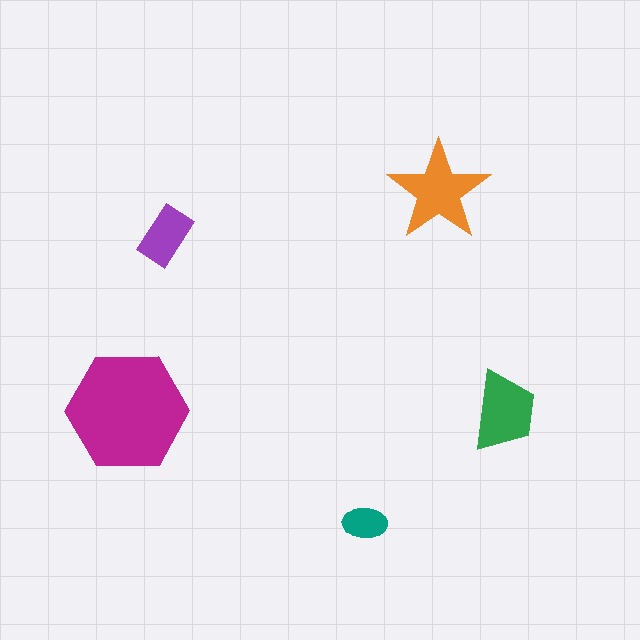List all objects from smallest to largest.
The teal ellipse, the purple rectangle, the green trapezoid, the orange star, the magenta hexagon.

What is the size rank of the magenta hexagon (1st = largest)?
1st.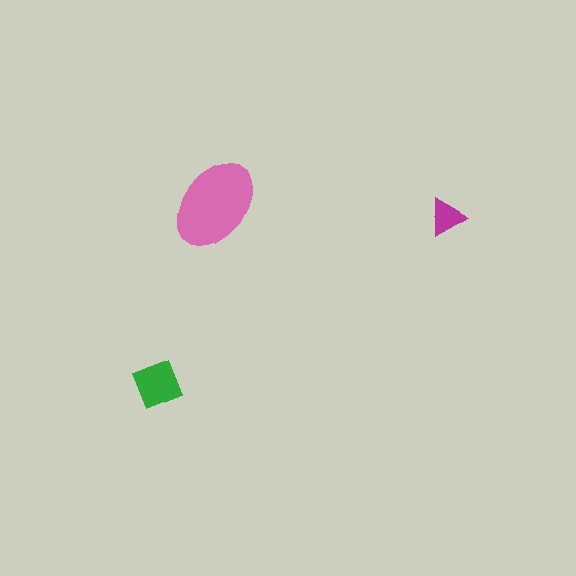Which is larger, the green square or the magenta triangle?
The green square.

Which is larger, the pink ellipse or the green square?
The pink ellipse.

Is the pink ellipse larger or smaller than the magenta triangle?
Larger.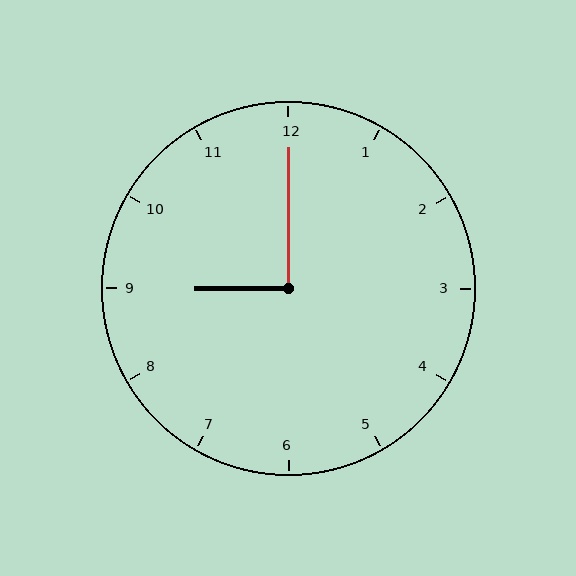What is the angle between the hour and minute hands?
Approximately 90 degrees.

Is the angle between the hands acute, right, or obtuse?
It is right.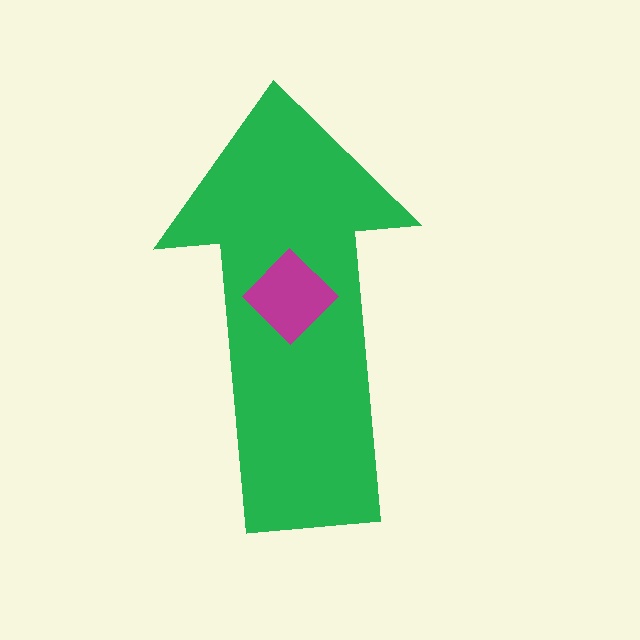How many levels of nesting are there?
2.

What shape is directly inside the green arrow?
The magenta diamond.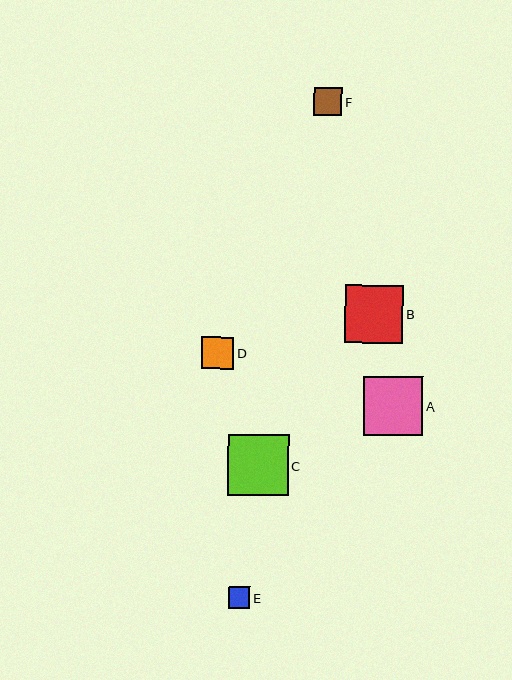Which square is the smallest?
Square E is the smallest with a size of approximately 21 pixels.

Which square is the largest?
Square C is the largest with a size of approximately 60 pixels.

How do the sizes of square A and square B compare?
Square A and square B are approximately the same size.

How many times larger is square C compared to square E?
Square C is approximately 2.8 times the size of square E.